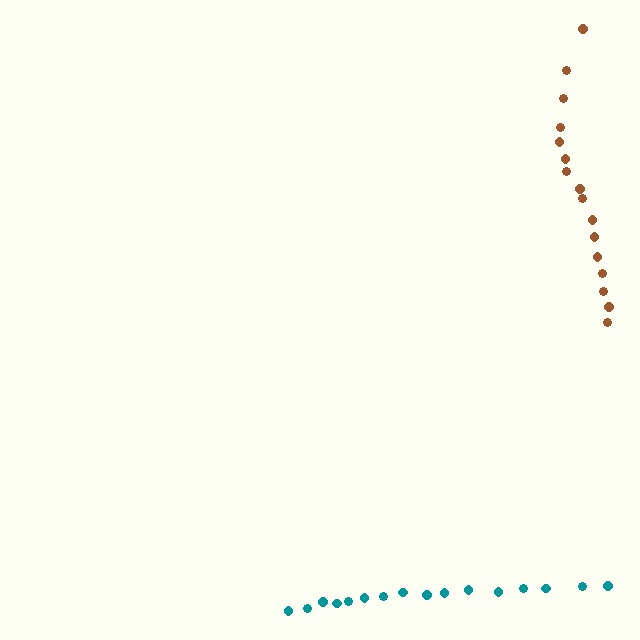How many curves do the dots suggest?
There are 2 distinct paths.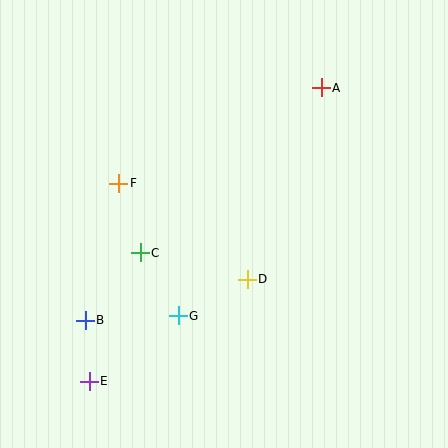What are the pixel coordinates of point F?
Point F is at (119, 183).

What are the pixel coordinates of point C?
Point C is at (140, 253).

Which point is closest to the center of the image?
Point D at (247, 279) is closest to the center.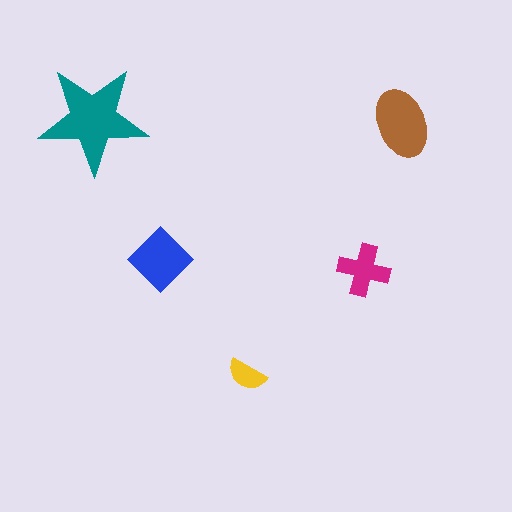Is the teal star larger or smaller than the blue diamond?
Larger.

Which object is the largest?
The teal star.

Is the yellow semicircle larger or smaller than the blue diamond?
Smaller.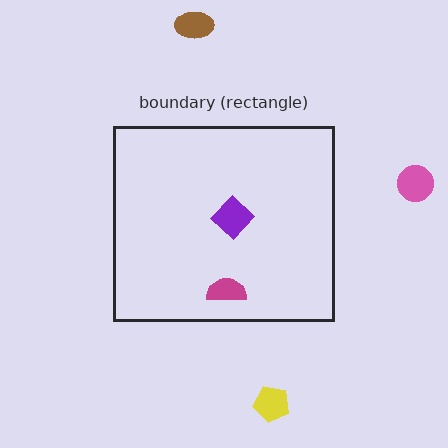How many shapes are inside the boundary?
2 inside, 3 outside.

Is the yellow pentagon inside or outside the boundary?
Outside.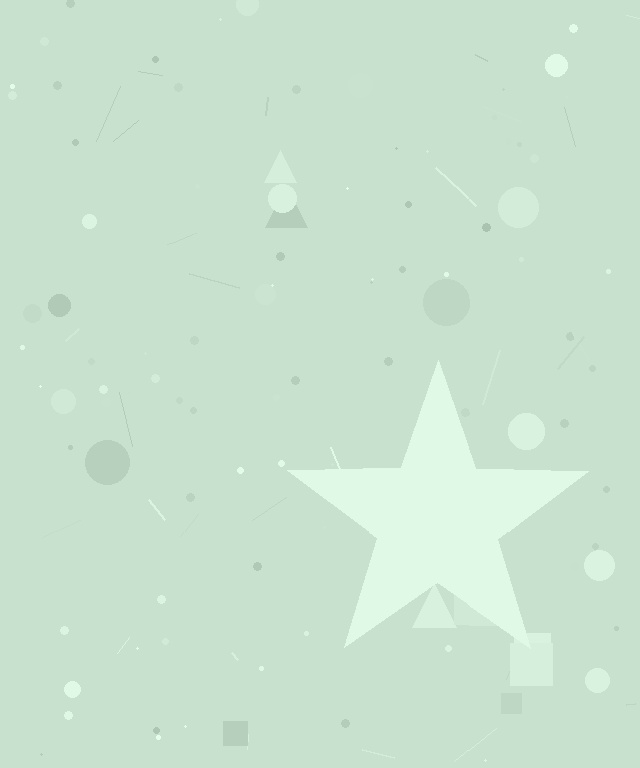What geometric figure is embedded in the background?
A star is embedded in the background.